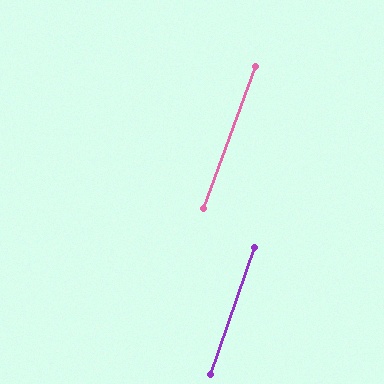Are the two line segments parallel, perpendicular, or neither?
Parallel — their directions differ by only 1.1°.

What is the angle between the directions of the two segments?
Approximately 1 degree.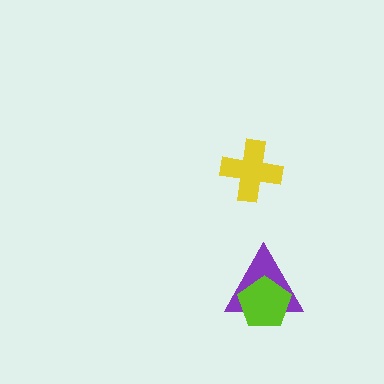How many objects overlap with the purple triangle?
1 object overlaps with the purple triangle.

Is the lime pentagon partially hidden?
No, no other shape covers it.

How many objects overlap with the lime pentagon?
1 object overlaps with the lime pentagon.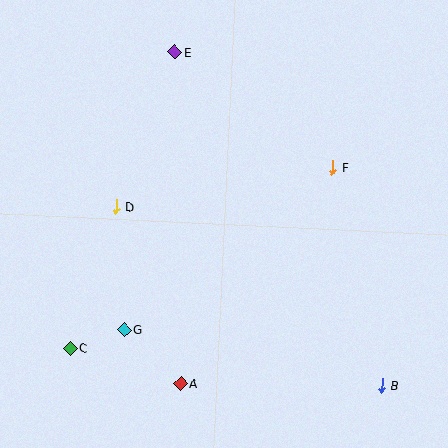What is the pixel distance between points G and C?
The distance between G and C is 57 pixels.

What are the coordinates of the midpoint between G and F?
The midpoint between G and F is at (228, 249).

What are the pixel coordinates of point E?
Point E is at (175, 52).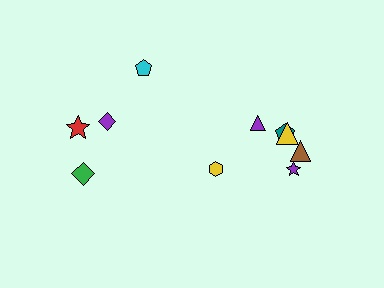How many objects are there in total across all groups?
There are 10 objects.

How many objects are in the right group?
There are 6 objects.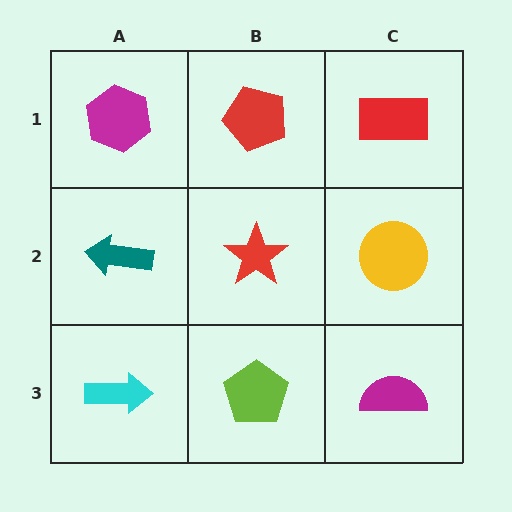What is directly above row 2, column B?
A red pentagon.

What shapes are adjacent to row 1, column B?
A red star (row 2, column B), a magenta hexagon (row 1, column A), a red rectangle (row 1, column C).